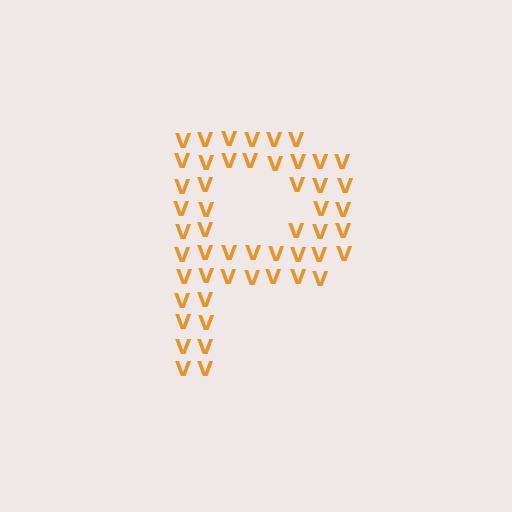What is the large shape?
The large shape is the letter P.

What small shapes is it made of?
It is made of small letter V's.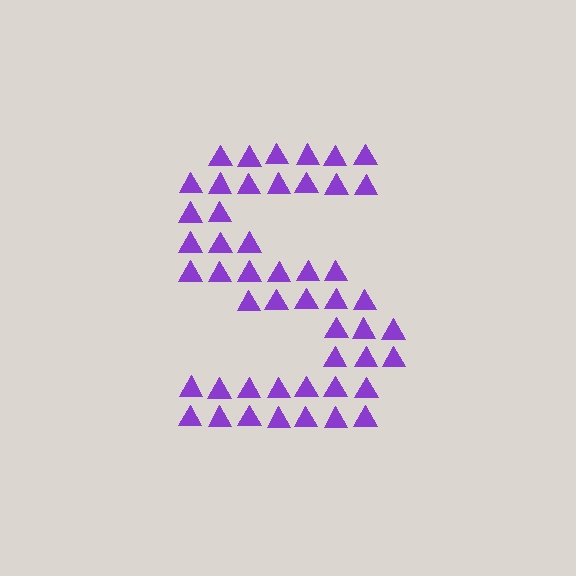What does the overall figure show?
The overall figure shows the letter S.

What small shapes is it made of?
It is made of small triangles.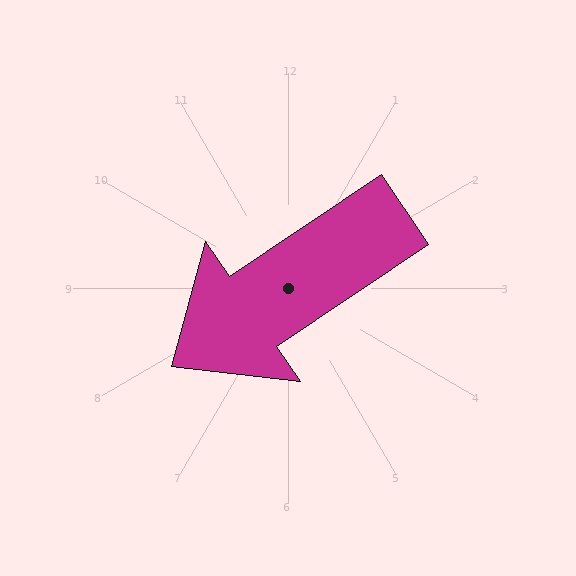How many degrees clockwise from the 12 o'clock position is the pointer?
Approximately 236 degrees.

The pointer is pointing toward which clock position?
Roughly 8 o'clock.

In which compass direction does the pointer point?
Southwest.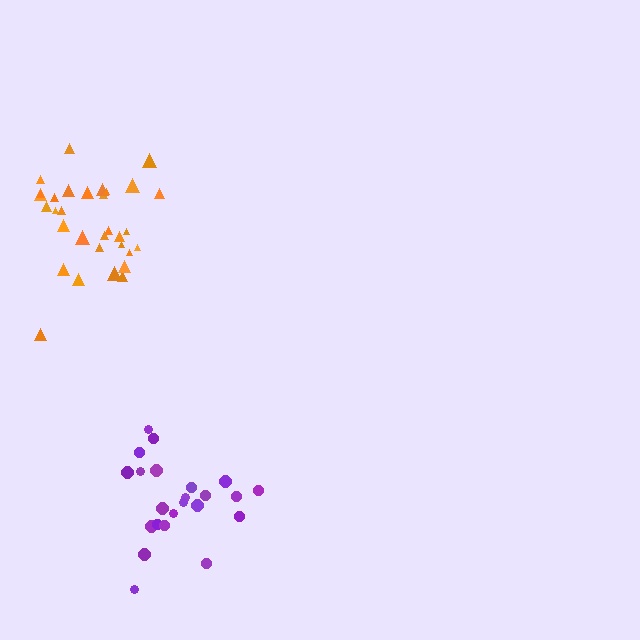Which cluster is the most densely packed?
Purple.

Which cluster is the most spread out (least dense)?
Orange.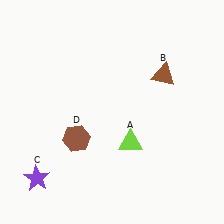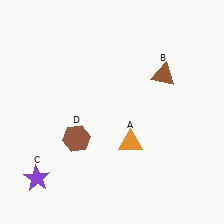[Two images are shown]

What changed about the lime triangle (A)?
In Image 1, A is lime. In Image 2, it changed to orange.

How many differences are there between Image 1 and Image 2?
There is 1 difference between the two images.